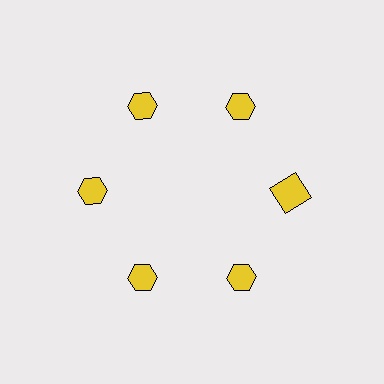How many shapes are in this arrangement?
There are 6 shapes arranged in a ring pattern.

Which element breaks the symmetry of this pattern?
The yellow square at roughly the 3 o'clock position breaks the symmetry. All other shapes are yellow hexagons.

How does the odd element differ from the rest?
It has a different shape: square instead of hexagon.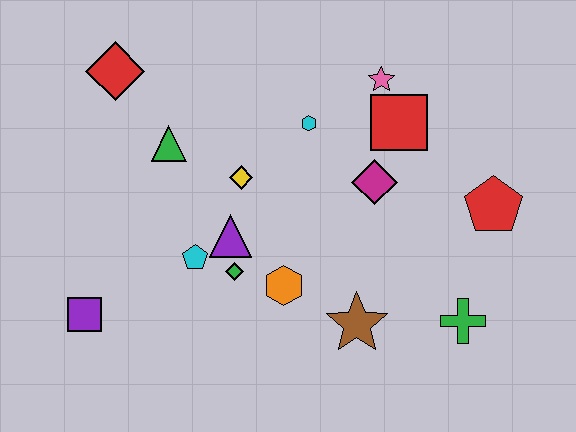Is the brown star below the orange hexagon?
Yes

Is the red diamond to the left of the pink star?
Yes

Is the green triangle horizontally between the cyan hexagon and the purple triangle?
No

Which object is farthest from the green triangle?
The green cross is farthest from the green triangle.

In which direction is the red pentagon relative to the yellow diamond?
The red pentagon is to the right of the yellow diamond.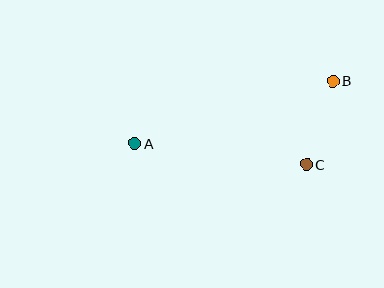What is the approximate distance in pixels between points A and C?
The distance between A and C is approximately 173 pixels.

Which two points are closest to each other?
Points B and C are closest to each other.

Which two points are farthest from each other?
Points A and B are farthest from each other.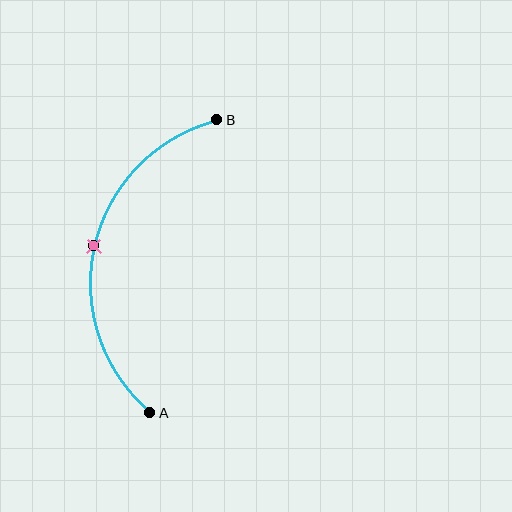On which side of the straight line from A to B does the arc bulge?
The arc bulges to the left of the straight line connecting A and B.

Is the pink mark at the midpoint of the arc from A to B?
Yes. The pink mark lies on the arc at equal arc-length from both A and B — it is the arc midpoint.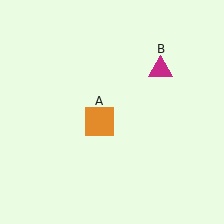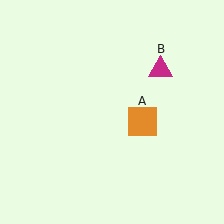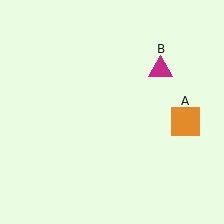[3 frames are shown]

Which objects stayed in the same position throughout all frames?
Magenta triangle (object B) remained stationary.